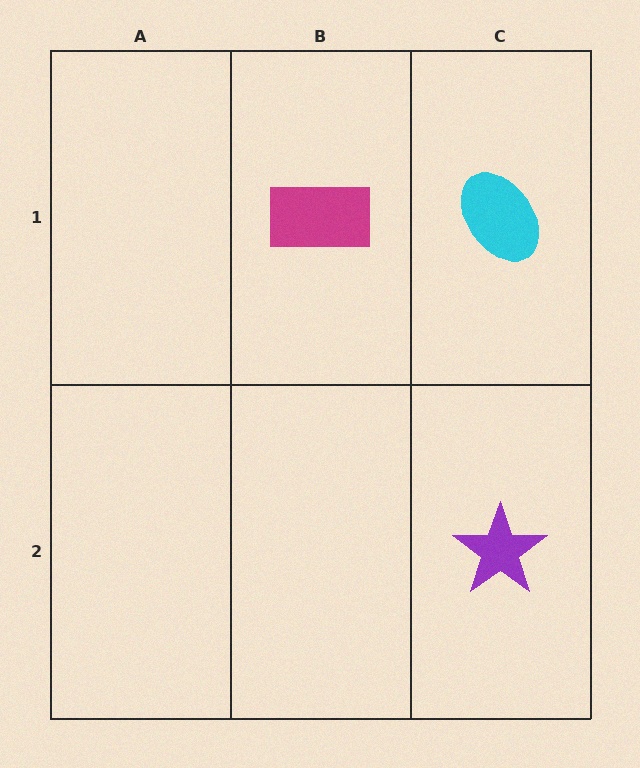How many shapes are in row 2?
1 shape.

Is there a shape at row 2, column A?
No, that cell is empty.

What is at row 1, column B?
A magenta rectangle.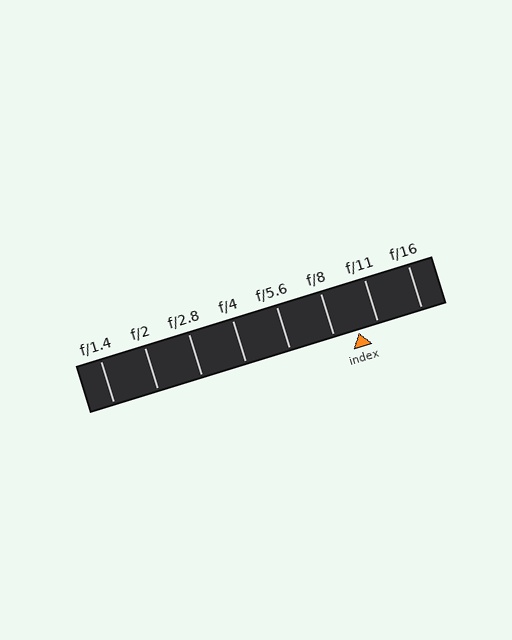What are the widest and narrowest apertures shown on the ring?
The widest aperture shown is f/1.4 and the narrowest is f/16.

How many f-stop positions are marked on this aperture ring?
There are 8 f-stop positions marked.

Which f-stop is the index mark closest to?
The index mark is closest to f/11.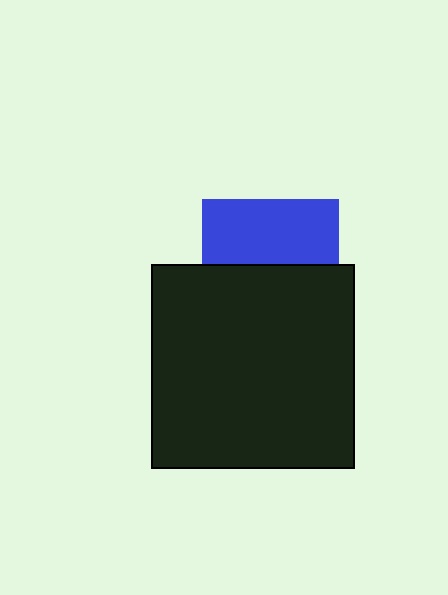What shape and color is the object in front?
The object in front is a black square.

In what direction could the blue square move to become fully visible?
The blue square could move up. That would shift it out from behind the black square entirely.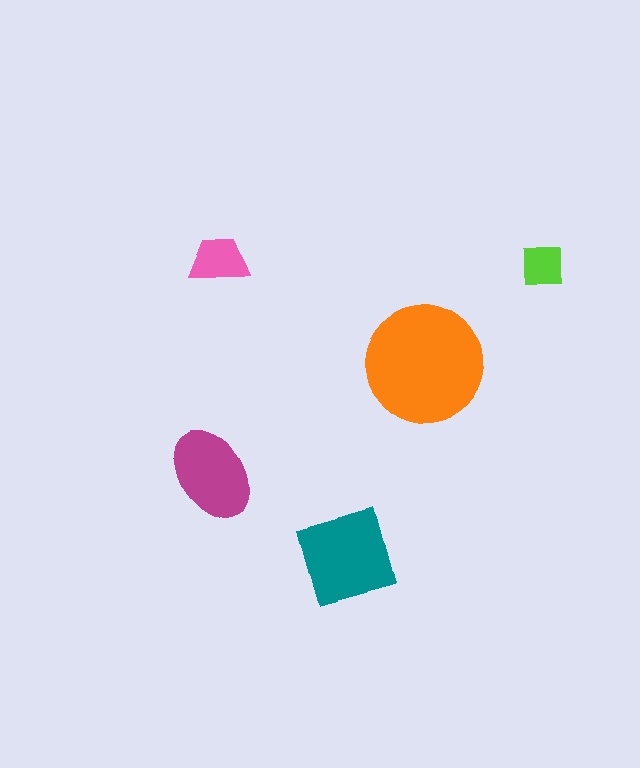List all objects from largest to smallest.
The orange circle, the teal diamond, the magenta ellipse, the pink trapezoid, the lime square.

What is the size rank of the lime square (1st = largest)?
5th.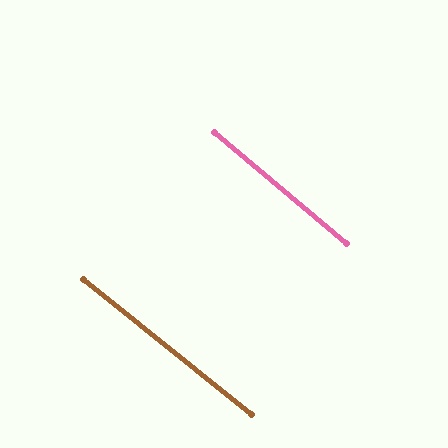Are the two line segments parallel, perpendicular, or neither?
Parallel — their directions differ by only 1.2°.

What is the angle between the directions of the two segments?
Approximately 1 degree.